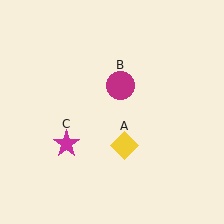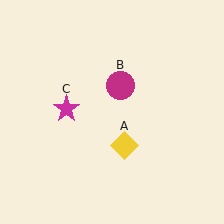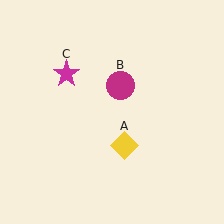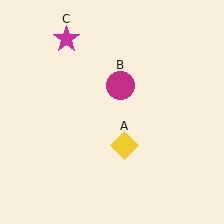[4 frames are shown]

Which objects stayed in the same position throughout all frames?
Yellow diamond (object A) and magenta circle (object B) remained stationary.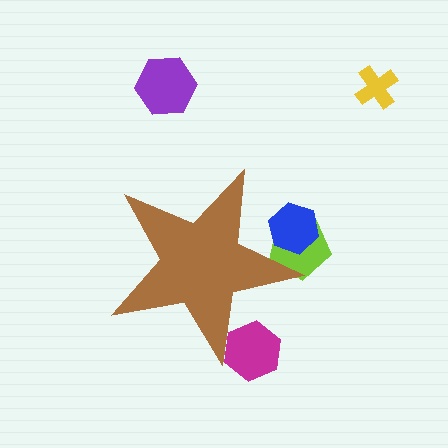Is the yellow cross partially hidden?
No, the yellow cross is fully visible.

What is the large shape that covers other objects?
A brown star.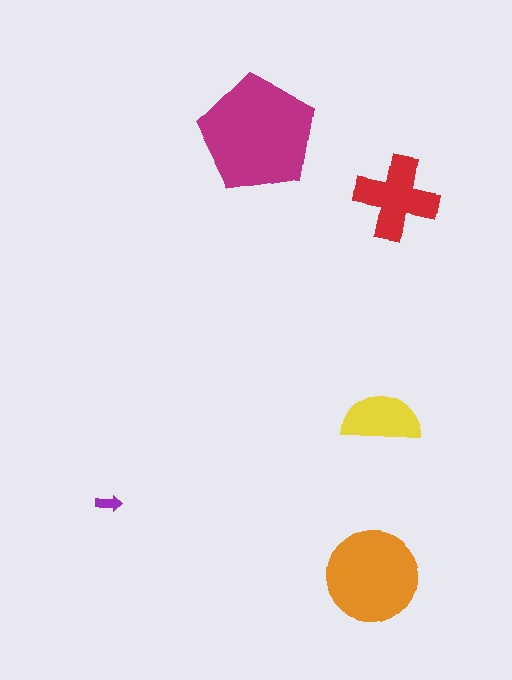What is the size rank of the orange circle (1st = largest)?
2nd.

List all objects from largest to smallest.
The magenta pentagon, the orange circle, the red cross, the yellow semicircle, the purple arrow.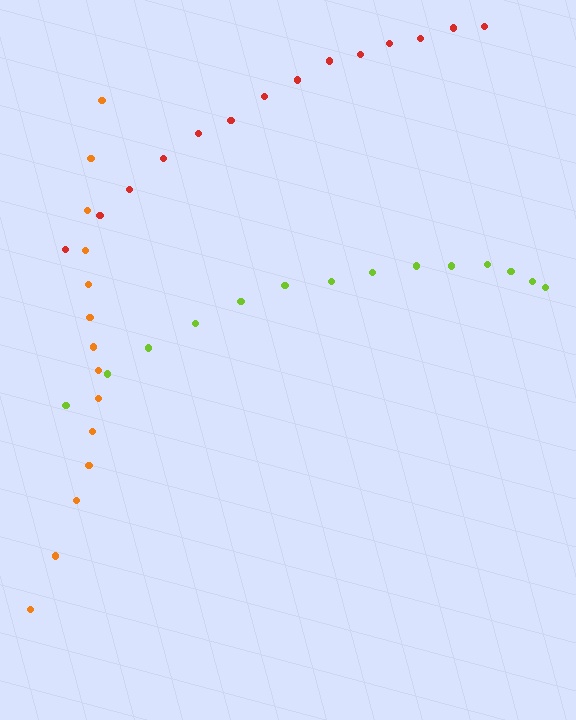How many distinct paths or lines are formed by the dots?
There are 3 distinct paths.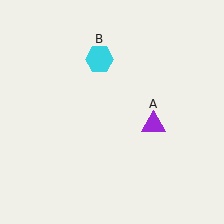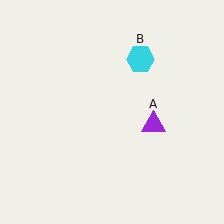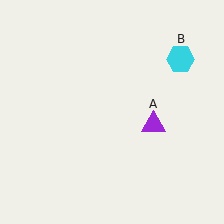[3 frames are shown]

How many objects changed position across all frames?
1 object changed position: cyan hexagon (object B).